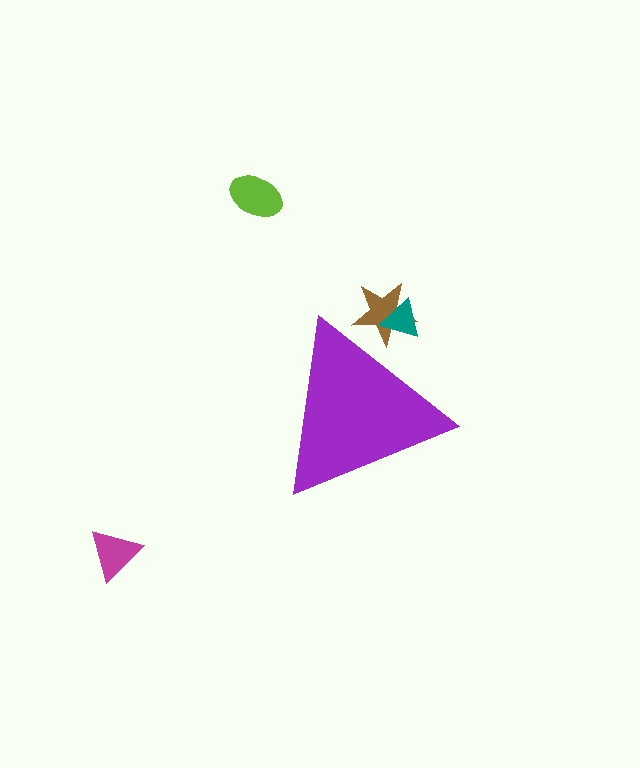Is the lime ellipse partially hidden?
No, the lime ellipse is fully visible.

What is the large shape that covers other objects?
A purple triangle.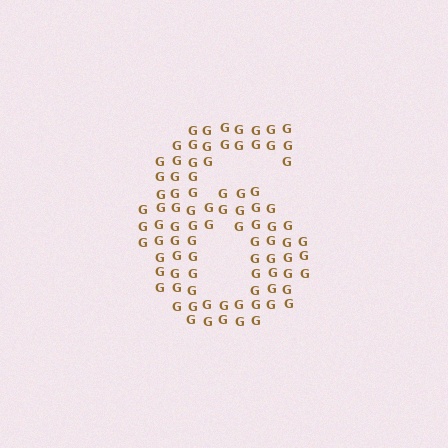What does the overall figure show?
The overall figure shows the digit 6.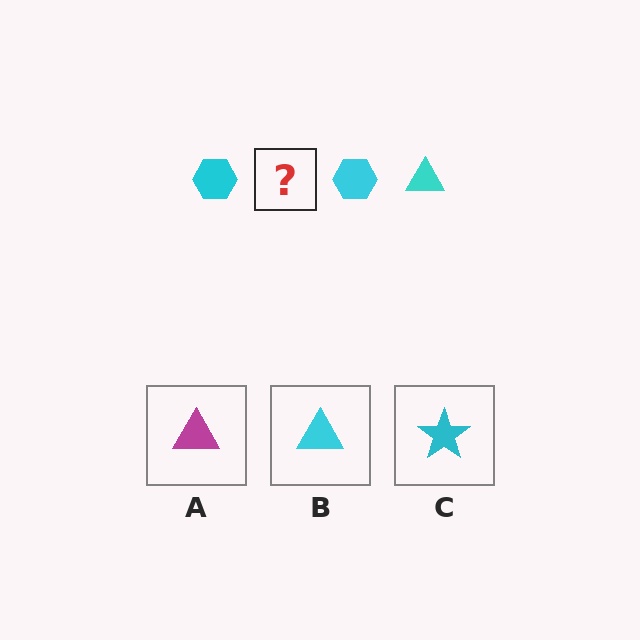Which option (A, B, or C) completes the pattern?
B.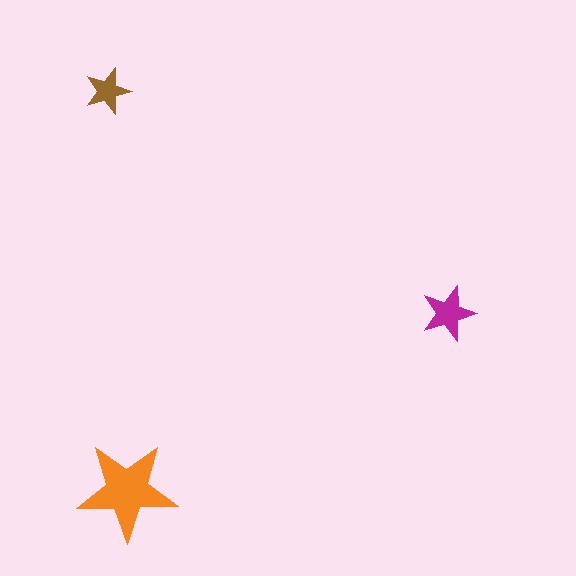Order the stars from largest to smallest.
the orange one, the magenta one, the brown one.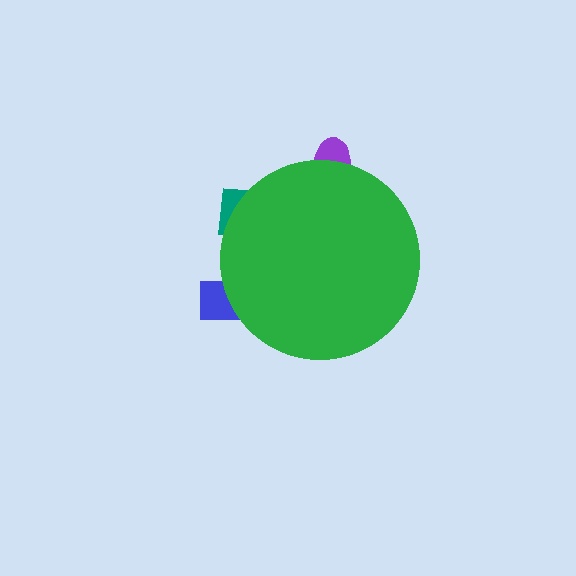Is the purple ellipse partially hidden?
Yes, the purple ellipse is partially hidden behind the green circle.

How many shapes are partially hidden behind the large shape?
3 shapes are partially hidden.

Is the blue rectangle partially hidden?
Yes, the blue rectangle is partially hidden behind the green circle.